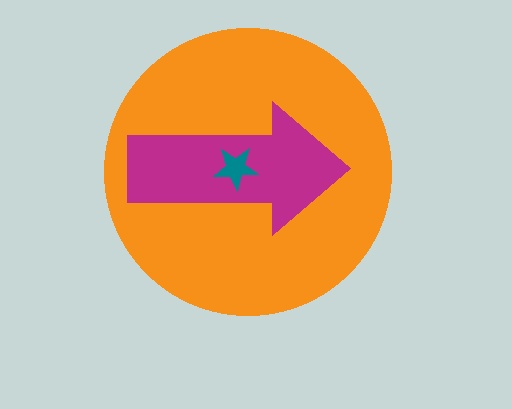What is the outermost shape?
The orange circle.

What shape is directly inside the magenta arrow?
The teal star.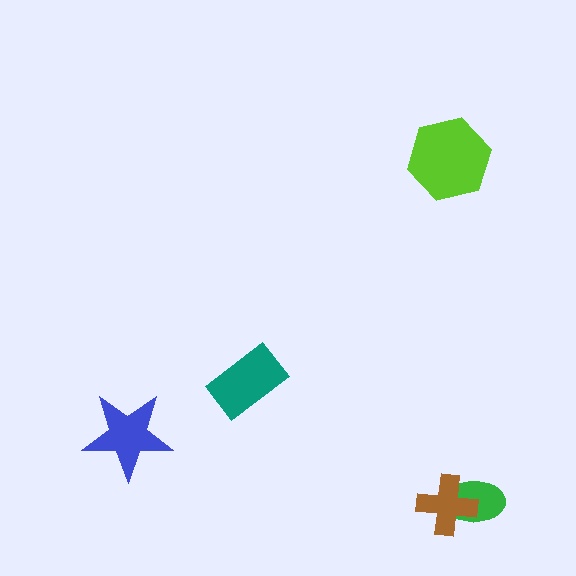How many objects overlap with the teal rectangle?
0 objects overlap with the teal rectangle.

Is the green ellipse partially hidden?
Yes, it is partially covered by another shape.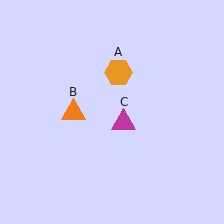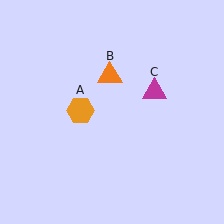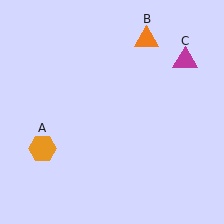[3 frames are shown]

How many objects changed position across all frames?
3 objects changed position: orange hexagon (object A), orange triangle (object B), magenta triangle (object C).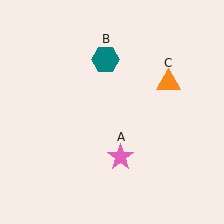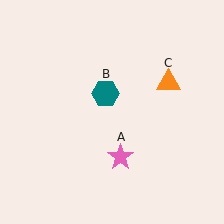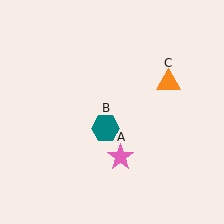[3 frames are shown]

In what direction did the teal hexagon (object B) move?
The teal hexagon (object B) moved down.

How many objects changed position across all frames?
1 object changed position: teal hexagon (object B).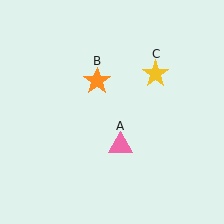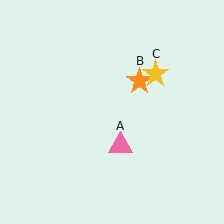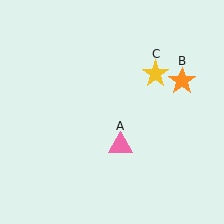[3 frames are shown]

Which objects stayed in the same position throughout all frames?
Pink triangle (object A) and yellow star (object C) remained stationary.